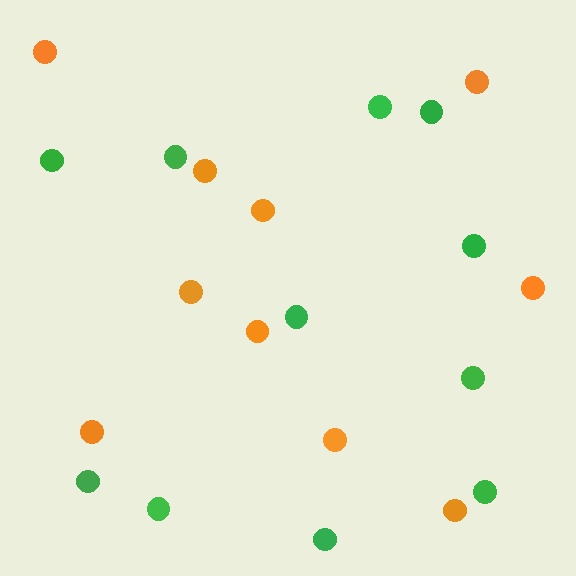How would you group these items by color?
There are 2 groups: one group of green circles (11) and one group of orange circles (10).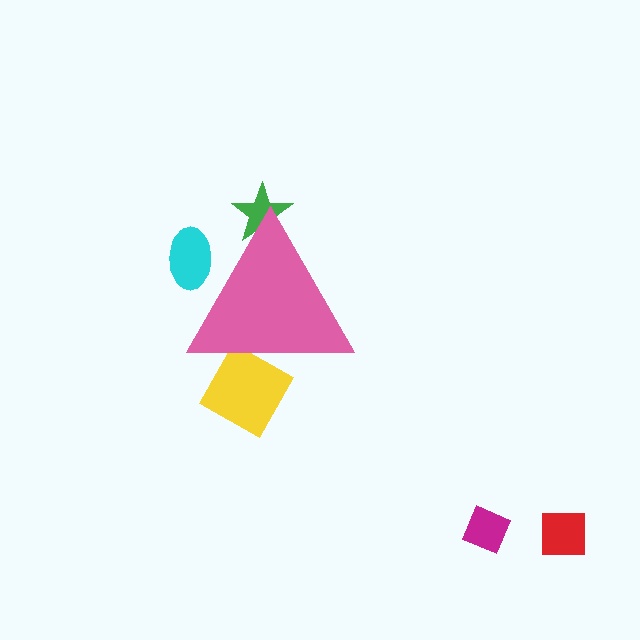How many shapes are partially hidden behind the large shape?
3 shapes are partially hidden.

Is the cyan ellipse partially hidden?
Yes, the cyan ellipse is partially hidden behind the pink triangle.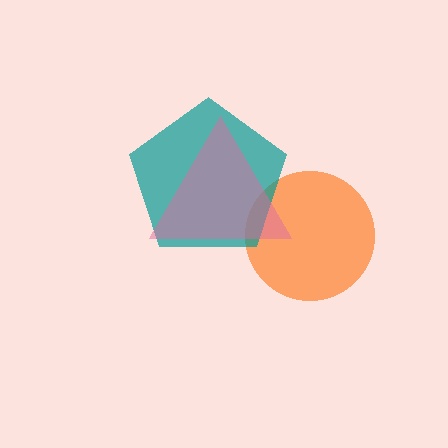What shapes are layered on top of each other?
The layered shapes are: an orange circle, a teal pentagon, a pink triangle.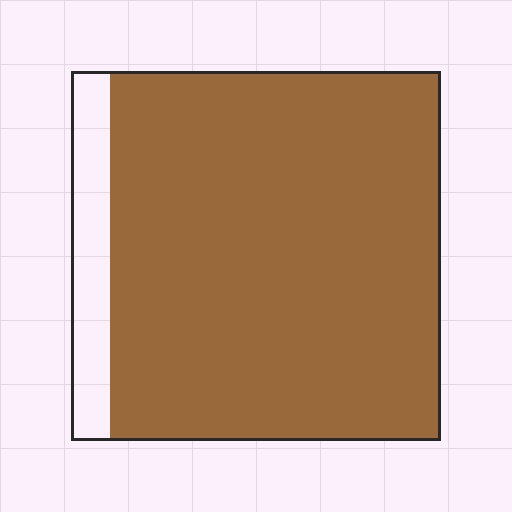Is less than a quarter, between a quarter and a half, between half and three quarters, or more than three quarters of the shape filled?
More than three quarters.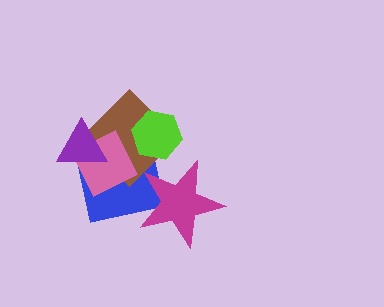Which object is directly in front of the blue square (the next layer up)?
The brown diamond is directly in front of the blue square.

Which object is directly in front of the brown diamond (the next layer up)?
The pink diamond is directly in front of the brown diamond.